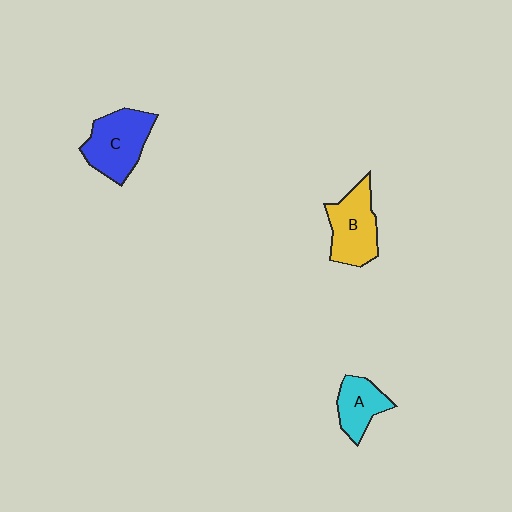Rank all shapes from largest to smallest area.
From largest to smallest: C (blue), B (yellow), A (cyan).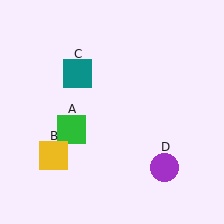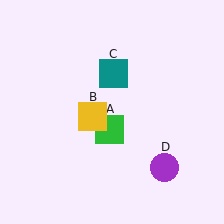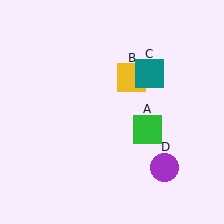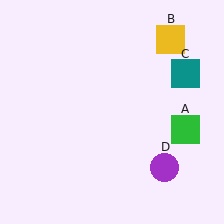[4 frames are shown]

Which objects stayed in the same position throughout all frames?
Purple circle (object D) remained stationary.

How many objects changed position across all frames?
3 objects changed position: green square (object A), yellow square (object B), teal square (object C).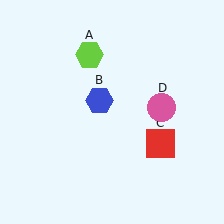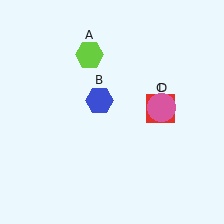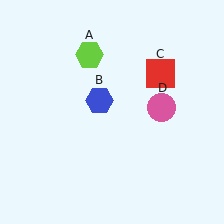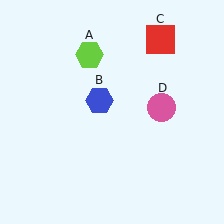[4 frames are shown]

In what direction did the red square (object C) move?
The red square (object C) moved up.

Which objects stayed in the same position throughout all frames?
Lime hexagon (object A) and blue hexagon (object B) and pink circle (object D) remained stationary.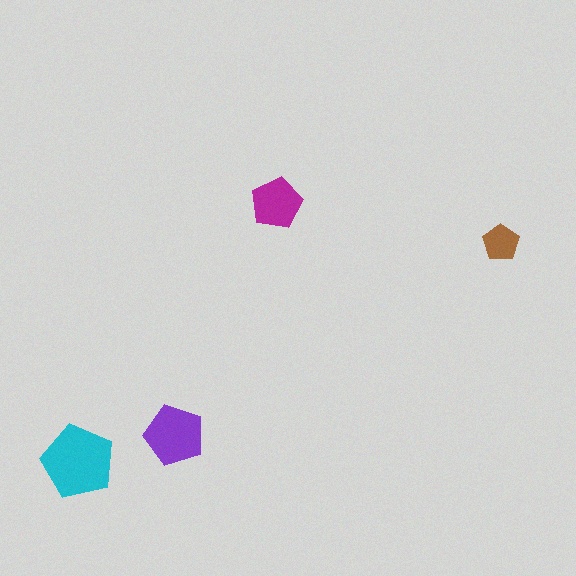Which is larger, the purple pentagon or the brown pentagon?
The purple one.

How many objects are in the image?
There are 4 objects in the image.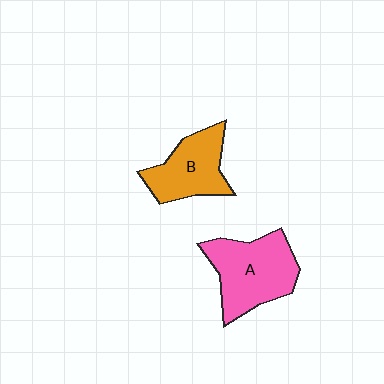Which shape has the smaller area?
Shape B (orange).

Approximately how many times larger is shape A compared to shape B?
Approximately 1.3 times.